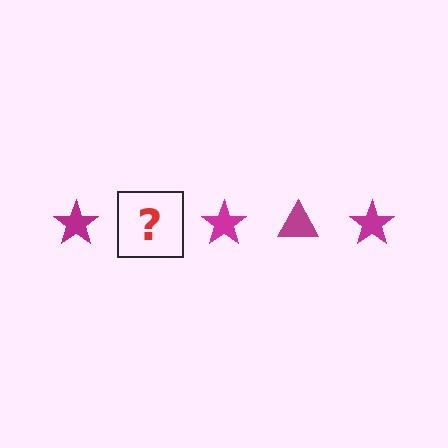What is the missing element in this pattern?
The missing element is a magenta triangle.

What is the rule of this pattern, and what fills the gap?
The rule is that the pattern cycles through star, triangle shapes in magenta. The gap should be filled with a magenta triangle.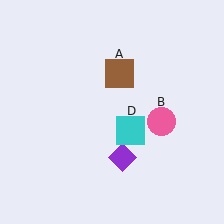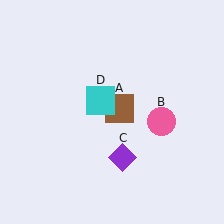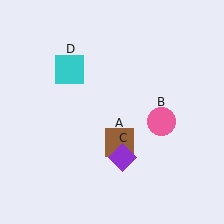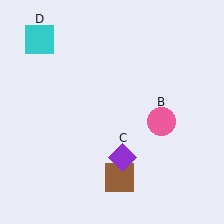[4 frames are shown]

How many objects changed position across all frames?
2 objects changed position: brown square (object A), cyan square (object D).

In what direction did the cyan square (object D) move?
The cyan square (object D) moved up and to the left.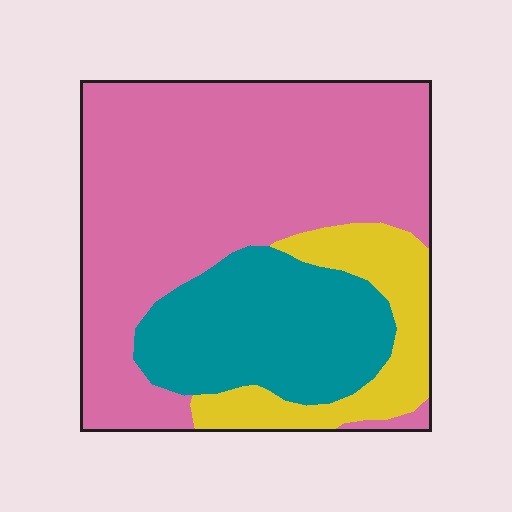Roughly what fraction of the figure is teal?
Teal covers roughly 25% of the figure.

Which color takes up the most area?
Pink, at roughly 60%.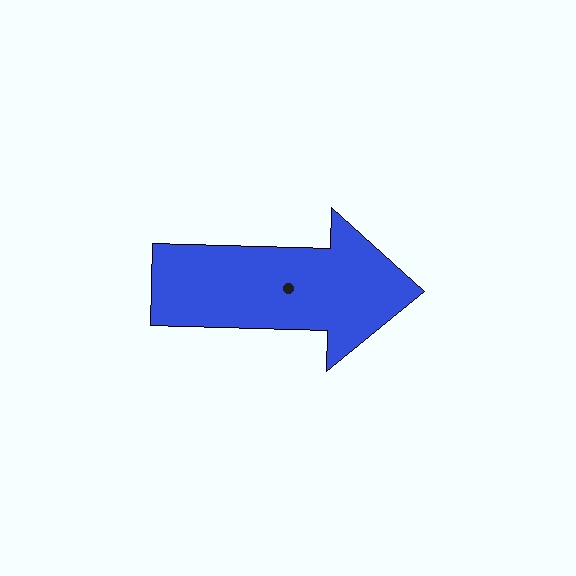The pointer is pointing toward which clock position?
Roughly 3 o'clock.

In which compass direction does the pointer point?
East.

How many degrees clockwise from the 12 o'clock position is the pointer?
Approximately 92 degrees.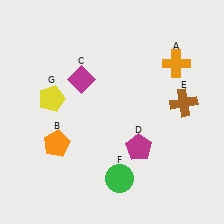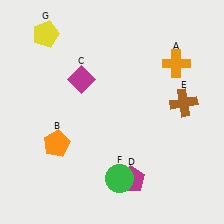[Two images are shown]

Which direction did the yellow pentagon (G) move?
The yellow pentagon (G) moved up.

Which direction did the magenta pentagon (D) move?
The magenta pentagon (D) moved down.